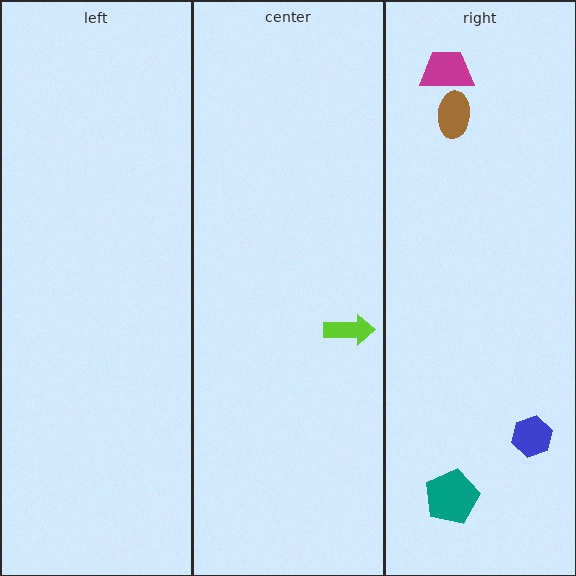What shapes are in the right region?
The magenta trapezoid, the teal pentagon, the brown ellipse, the blue hexagon.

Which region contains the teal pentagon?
The right region.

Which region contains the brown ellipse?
The right region.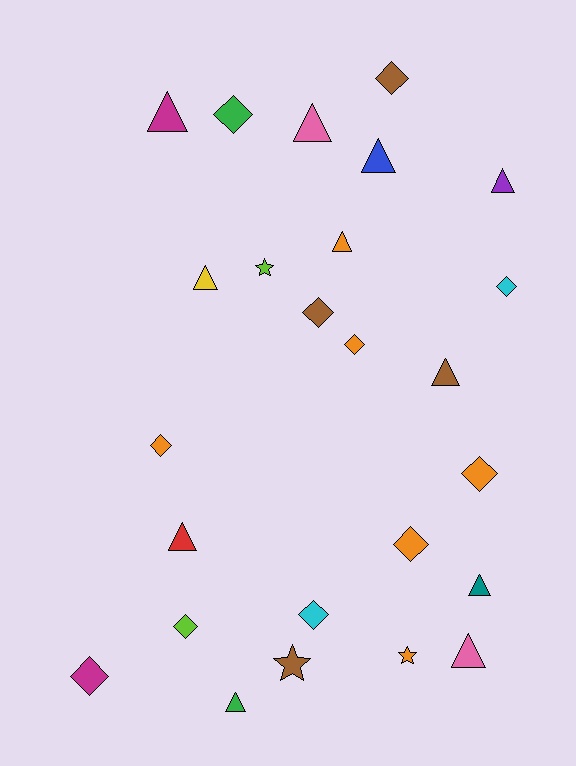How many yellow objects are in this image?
There is 1 yellow object.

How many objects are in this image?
There are 25 objects.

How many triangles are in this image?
There are 11 triangles.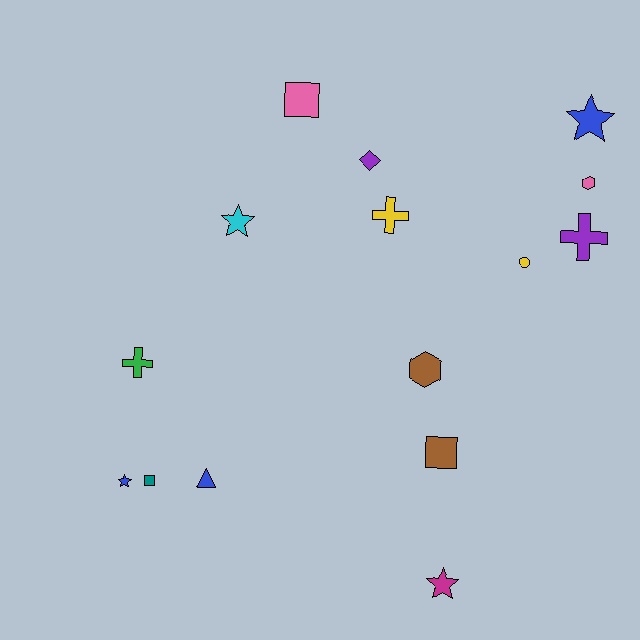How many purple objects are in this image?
There are 2 purple objects.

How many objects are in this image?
There are 15 objects.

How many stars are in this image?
There are 4 stars.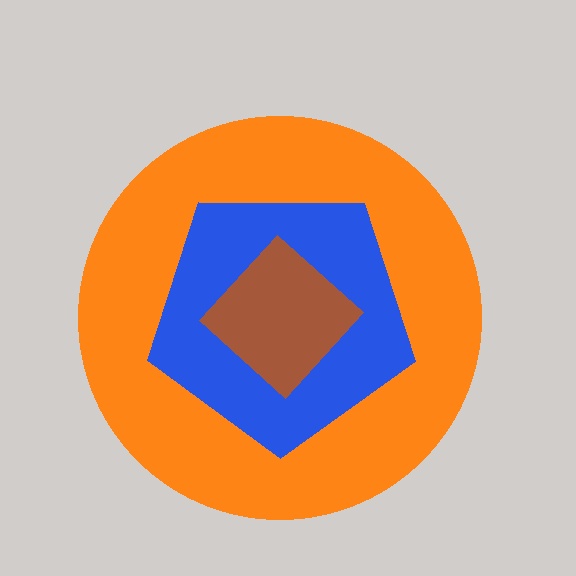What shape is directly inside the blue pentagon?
The brown diamond.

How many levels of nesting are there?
3.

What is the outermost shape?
The orange circle.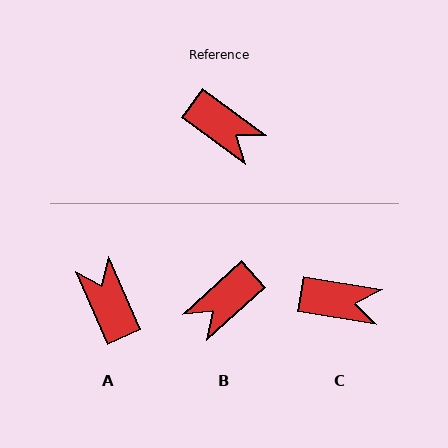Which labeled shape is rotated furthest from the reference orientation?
A, about 149 degrees away.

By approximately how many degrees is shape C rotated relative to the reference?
Approximately 27 degrees counter-clockwise.